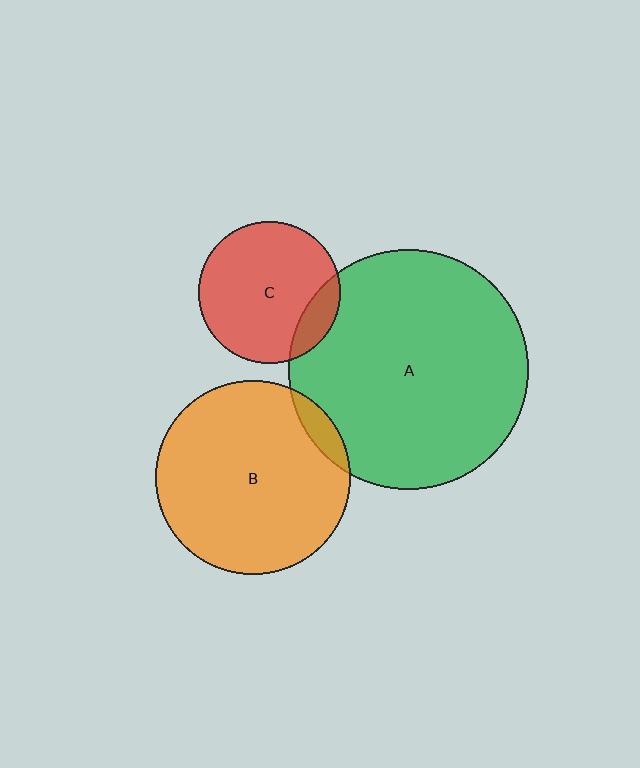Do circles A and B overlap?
Yes.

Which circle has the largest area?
Circle A (green).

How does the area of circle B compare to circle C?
Approximately 1.9 times.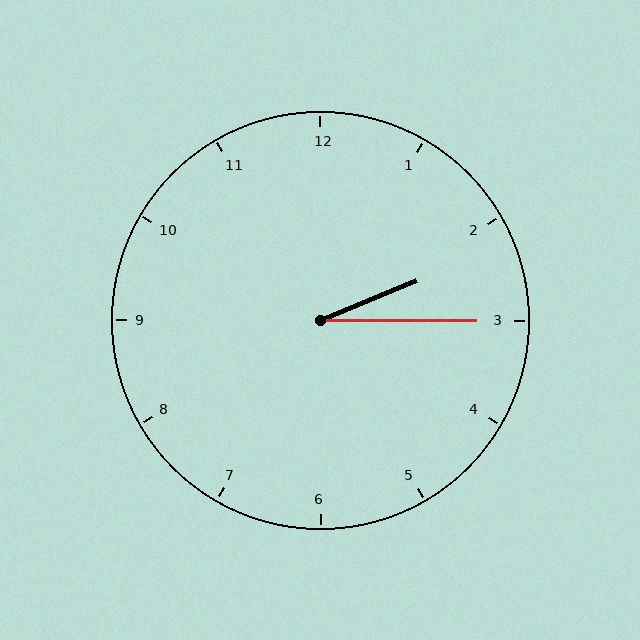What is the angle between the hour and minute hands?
Approximately 22 degrees.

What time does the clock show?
2:15.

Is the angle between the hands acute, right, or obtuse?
It is acute.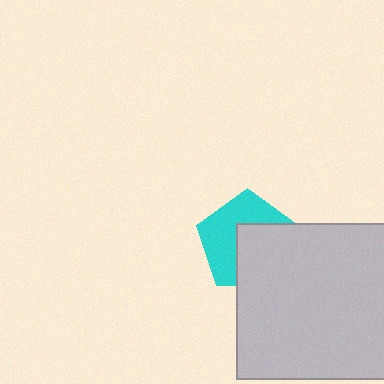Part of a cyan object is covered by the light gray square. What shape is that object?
It is a pentagon.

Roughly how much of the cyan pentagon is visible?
About half of it is visible (roughly 52%).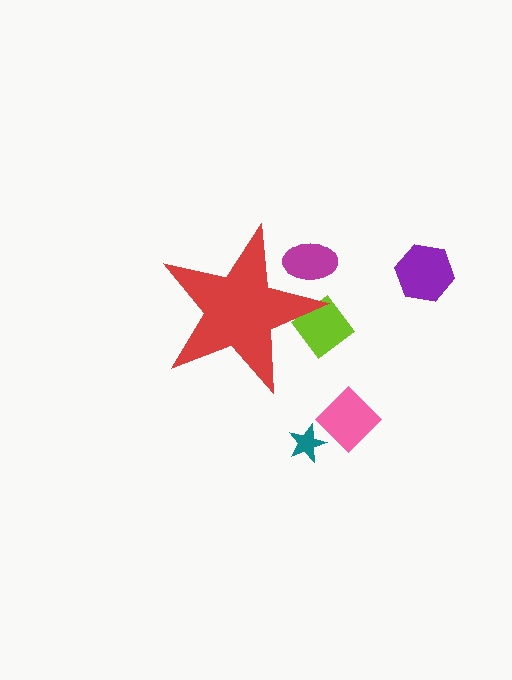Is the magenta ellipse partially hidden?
Yes, the magenta ellipse is partially hidden behind the red star.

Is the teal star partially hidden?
No, the teal star is fully visible.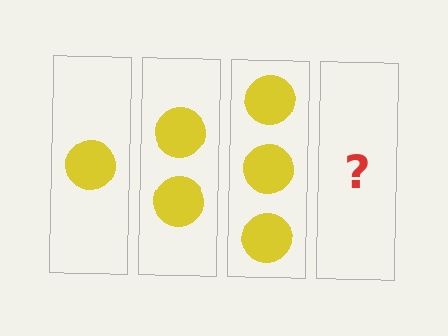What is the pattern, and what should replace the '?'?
The pattern is that each step adds one more circle. The '?' should be 4 circles.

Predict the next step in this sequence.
The next step is 4 circles.